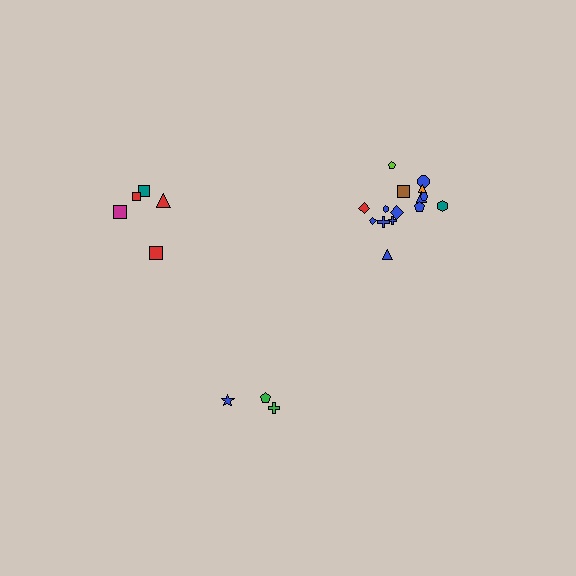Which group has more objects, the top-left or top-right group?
The top-right group.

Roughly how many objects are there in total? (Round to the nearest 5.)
Roughly 25 objects in total.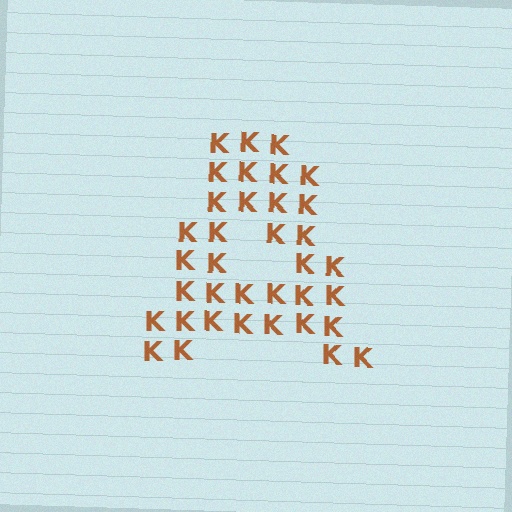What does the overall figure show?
The overall figure shows the letter A.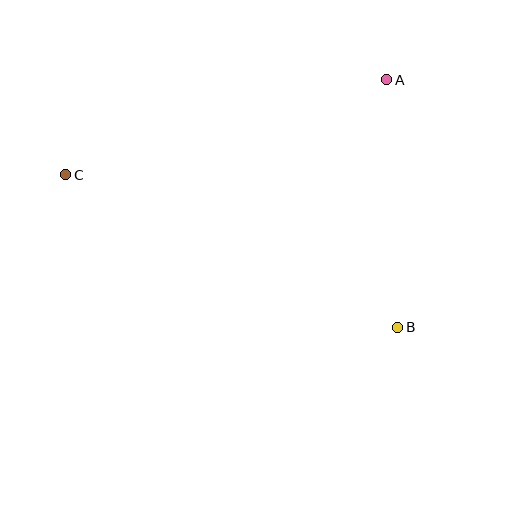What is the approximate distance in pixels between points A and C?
The distance between A and C is approximately 335 pixels.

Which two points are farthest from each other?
Points B and C are farthest from each other.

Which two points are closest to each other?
Points A and B are closest to each other.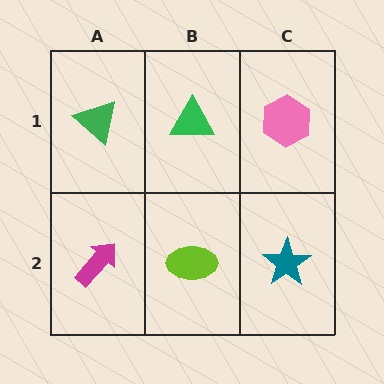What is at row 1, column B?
A green triangle.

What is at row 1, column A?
A green triangle.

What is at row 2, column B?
A lime ellipse.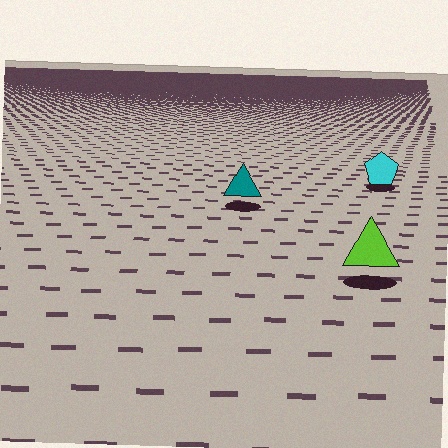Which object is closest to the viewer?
The lime triangle is closest. The texture marks near it are larger and more spread out.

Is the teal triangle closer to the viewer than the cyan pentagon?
Yes. The teal triangle is closer — you can tell from the texture gradient: the ground texture is coarser near it.